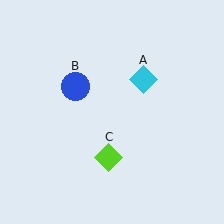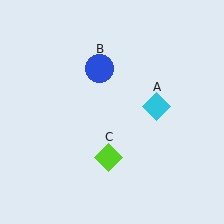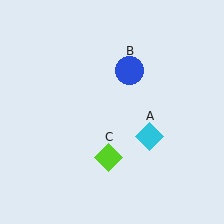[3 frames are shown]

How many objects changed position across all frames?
2 objects changed position: cyan diamond (object A), blue circle (object B).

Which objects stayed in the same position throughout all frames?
Lime diamond (object C) remained stationary.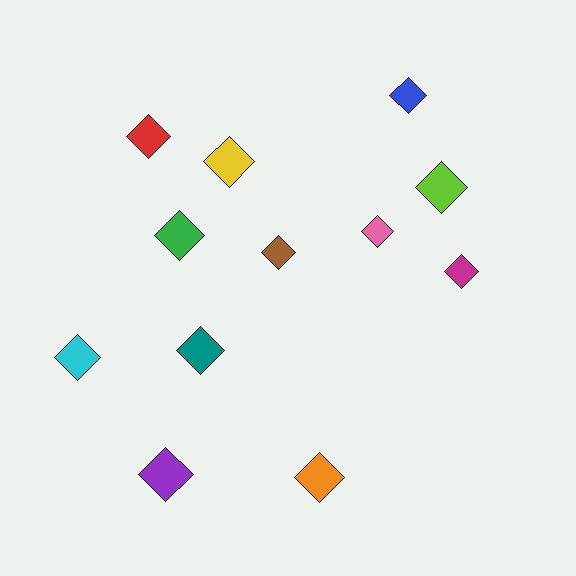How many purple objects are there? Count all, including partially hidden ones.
There is 1 purple object.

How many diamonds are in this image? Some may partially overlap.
There are 12 diamonds.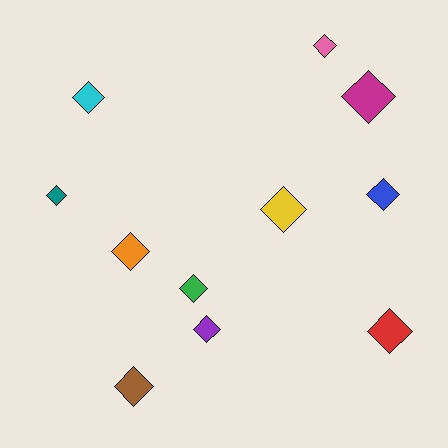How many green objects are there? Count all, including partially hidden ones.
There is 1 green object.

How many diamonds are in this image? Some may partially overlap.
There are 11 diamonds.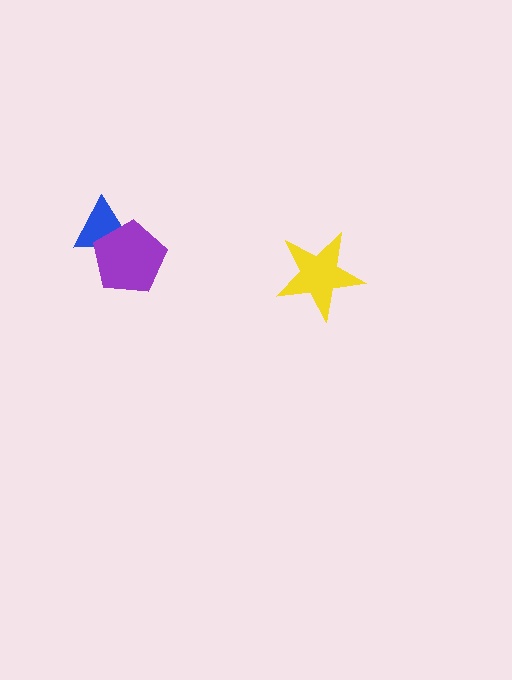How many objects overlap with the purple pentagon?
1 object overlaps with the purple pentagon.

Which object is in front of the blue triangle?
The purple pentagon is in front of the blue triangle.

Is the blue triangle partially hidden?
Yes, it is partially covered by another shape.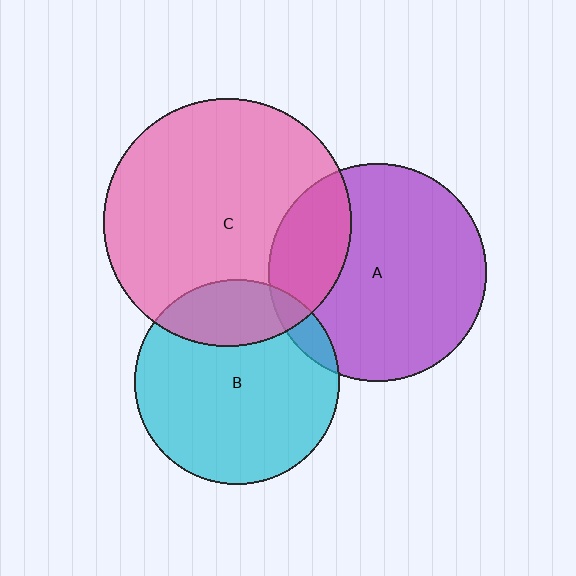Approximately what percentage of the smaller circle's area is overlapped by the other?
Approximately 25%.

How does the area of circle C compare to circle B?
Approximately 1.5 times.